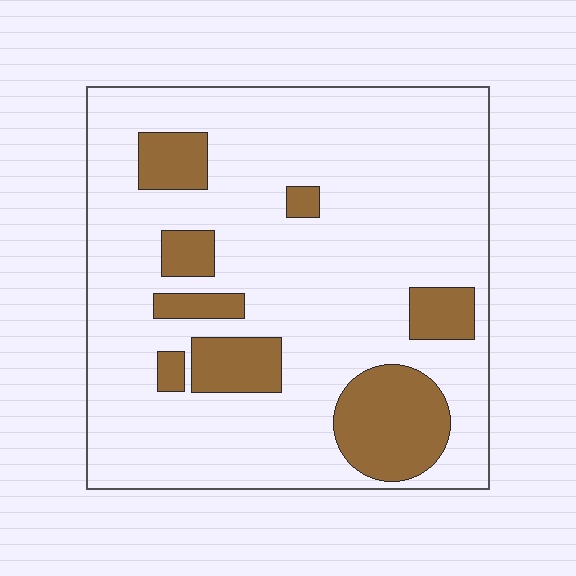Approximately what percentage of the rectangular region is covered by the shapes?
Approximately 20%.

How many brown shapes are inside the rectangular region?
8.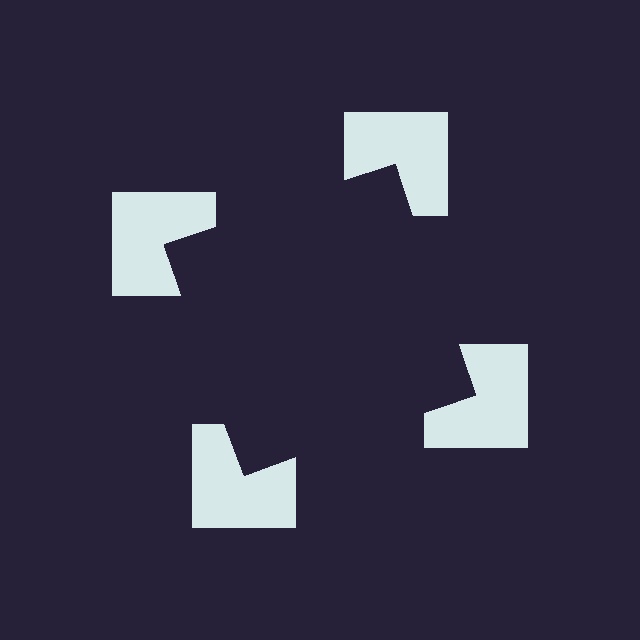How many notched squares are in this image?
There are 4 — one at each vertex of the illusory square.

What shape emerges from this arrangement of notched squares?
An illusory square — its edges are inferred from the aligned wedge cuts in the notched squares, not physically drawn.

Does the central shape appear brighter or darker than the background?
It typically appears slightly darker than the background, even though no actual brightness change is drawn.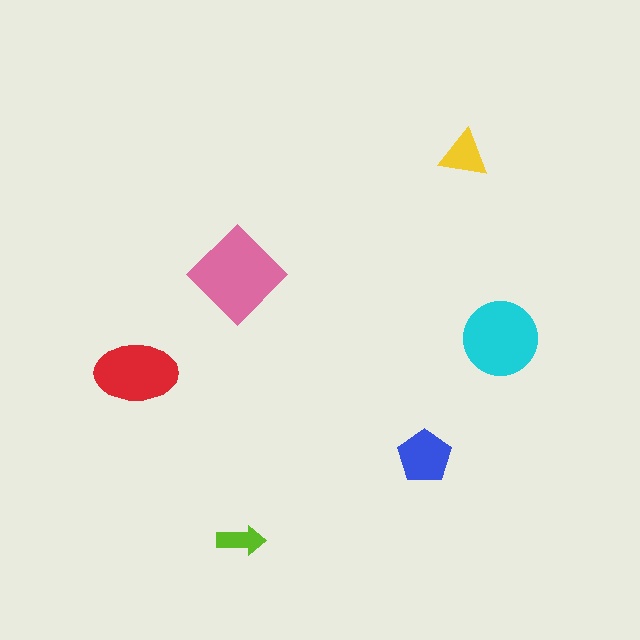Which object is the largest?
The pink diamond.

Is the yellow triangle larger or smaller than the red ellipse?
Smaller.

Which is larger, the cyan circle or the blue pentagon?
The cyan circle.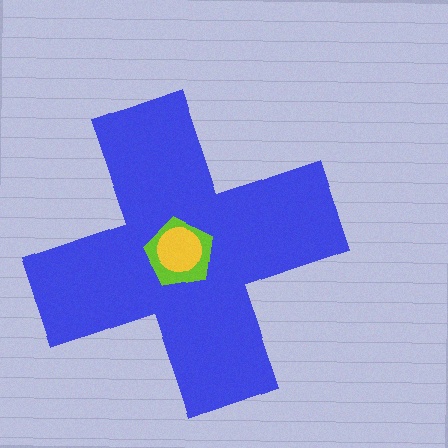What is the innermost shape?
The yellow circle.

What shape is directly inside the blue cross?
The lime pentagon.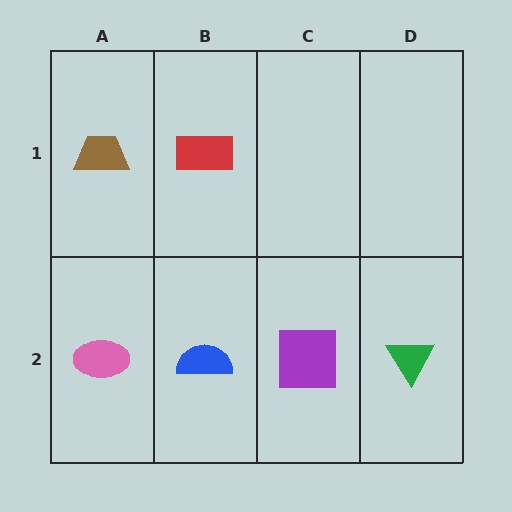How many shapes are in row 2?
4 shapes.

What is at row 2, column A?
A pink ellipse.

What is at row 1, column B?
A red rectangle.